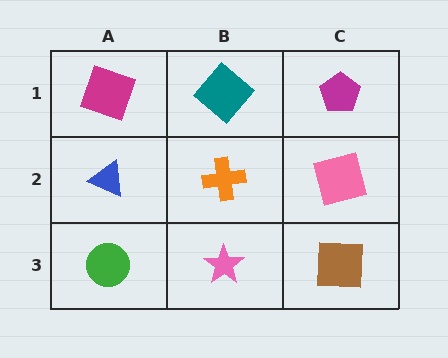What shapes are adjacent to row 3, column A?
A blue triangle (row 2, column A), a pink star (row 3, column B).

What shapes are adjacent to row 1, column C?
A pink square (row 2, column C), a teal diamond (row 1, column B).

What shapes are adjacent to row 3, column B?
An orange cross (row 2, column B), a green circle (row 3, column A), a brown square (row 3, column C).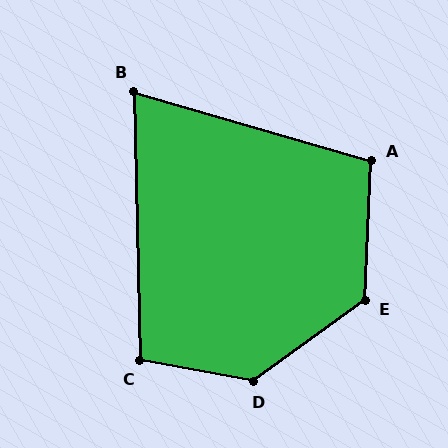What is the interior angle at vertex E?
Approximately 129 degrees (obtuse).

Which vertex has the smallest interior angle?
B, at approximately 72 degrees.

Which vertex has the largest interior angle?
D, at approximately 133 degrees.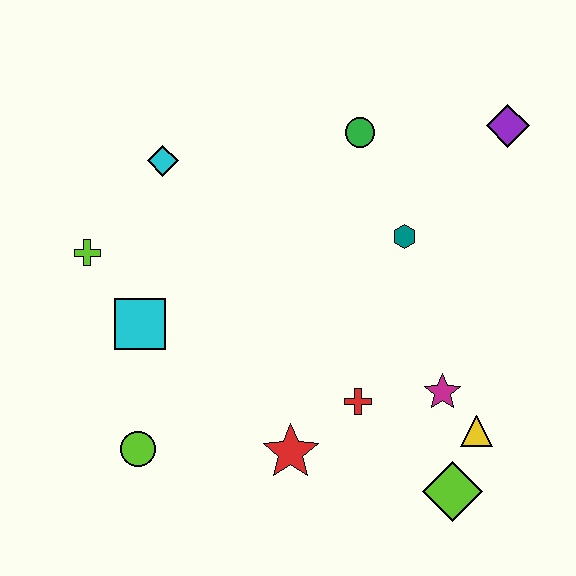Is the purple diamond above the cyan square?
Yes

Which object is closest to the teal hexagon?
The green circle is closest to the teal hexagon.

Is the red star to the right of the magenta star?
No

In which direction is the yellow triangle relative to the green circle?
The yellow triangle is below the green circle.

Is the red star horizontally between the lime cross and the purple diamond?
Yes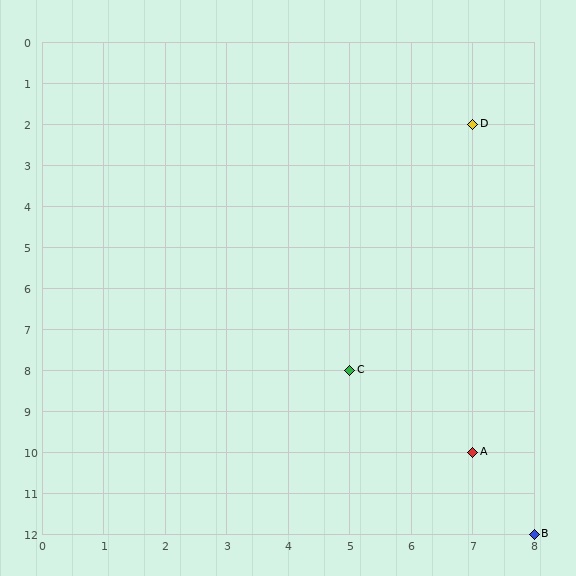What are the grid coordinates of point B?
Point B is at grid coordinates (8, 12).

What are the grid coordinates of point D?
Point D is at grid coordinates (7, 2).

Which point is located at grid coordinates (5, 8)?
Point C is at (5, 8).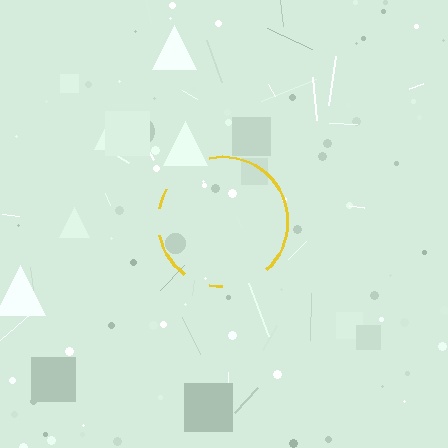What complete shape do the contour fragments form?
The contour fragments form a circle.